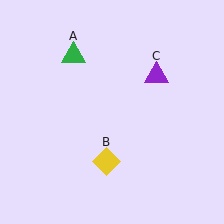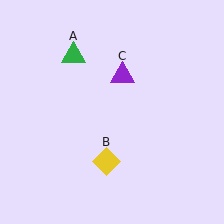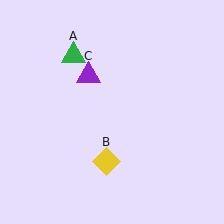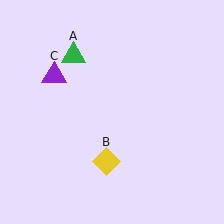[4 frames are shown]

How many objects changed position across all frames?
1 object changed position: purple triangle (object C).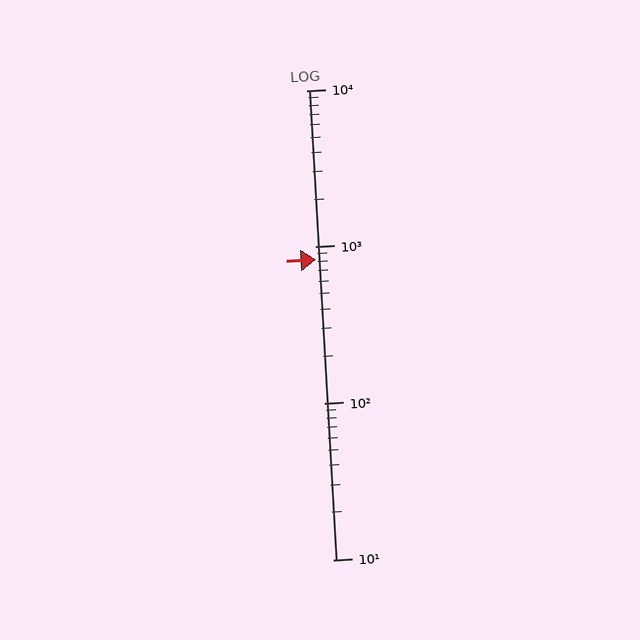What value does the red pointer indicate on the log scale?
The pointer indicates approximately 830.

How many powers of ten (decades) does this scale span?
The scale spans 3 decades, from 10 to 10000.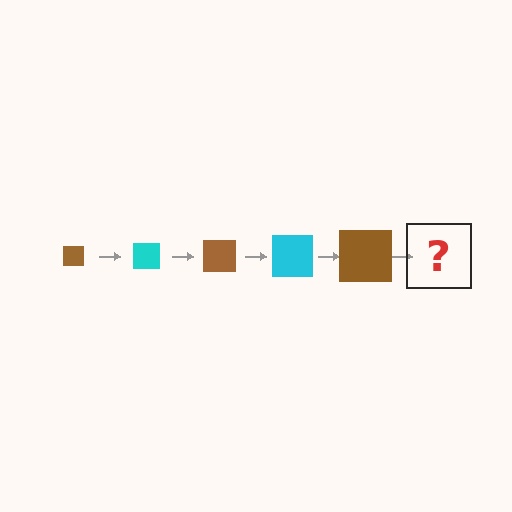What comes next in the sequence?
The next element should be a cyan square, larger than the previous one.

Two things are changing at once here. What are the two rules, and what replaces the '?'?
The two rules are that the square grows larger each step and the color cycles through brown and cyan. The '?' should be a cyan square, larger than the previous one.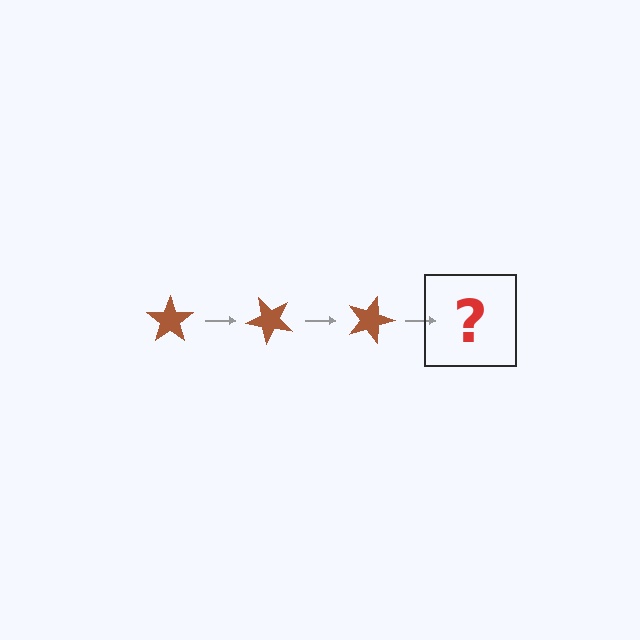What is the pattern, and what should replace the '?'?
The pattern is that the star rotates 45 degrees each step. The '?' should be a brown star rotated 135 degrees.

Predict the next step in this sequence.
The next step is a brown star rotated 135 degrees.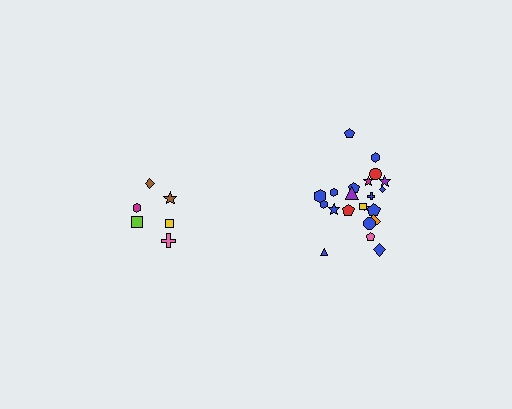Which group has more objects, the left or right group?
The right group.